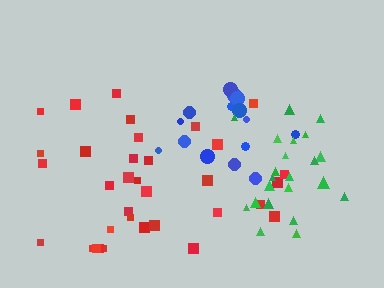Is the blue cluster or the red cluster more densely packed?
Blue.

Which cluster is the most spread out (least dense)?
Red.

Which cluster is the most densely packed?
Green.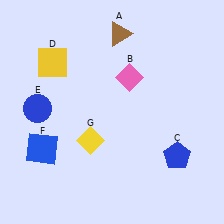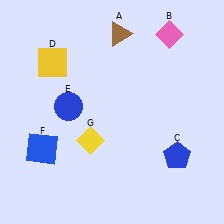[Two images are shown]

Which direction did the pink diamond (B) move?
The pink diamond (B) moved up.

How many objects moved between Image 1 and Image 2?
2 objects moved between the two images.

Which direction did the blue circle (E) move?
The blue circle (E) moved right.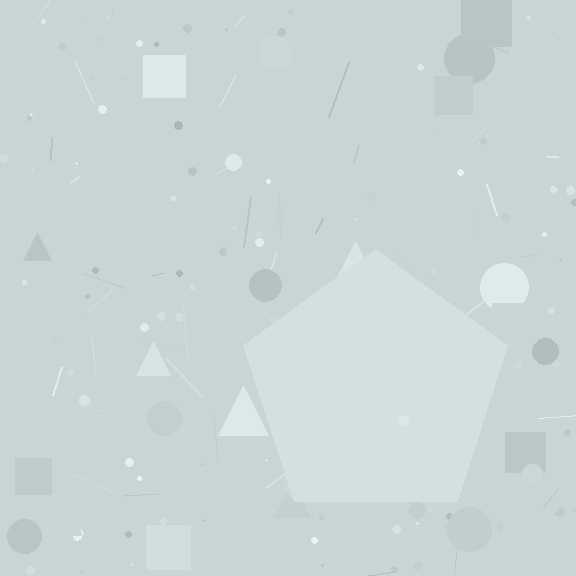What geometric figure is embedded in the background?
A pentagon is embedded in the background.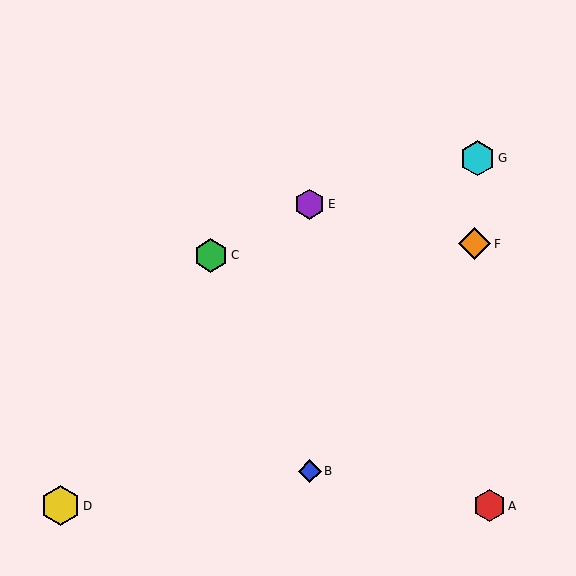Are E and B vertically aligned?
Yes, both are at x≈310.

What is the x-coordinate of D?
Object D is at x≈61.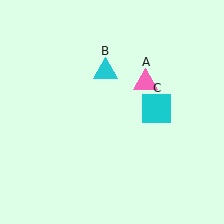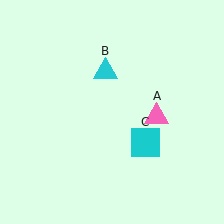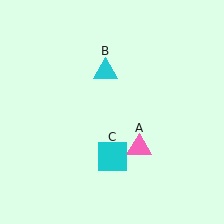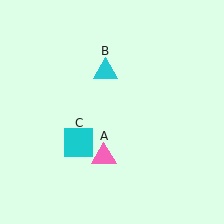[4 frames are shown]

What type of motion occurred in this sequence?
The pink triangle (object A), cyan square (object C) rotated clockwise around the center of the scene.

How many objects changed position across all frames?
2 objects changed position: pink triangle (object A), cyan square (object C).